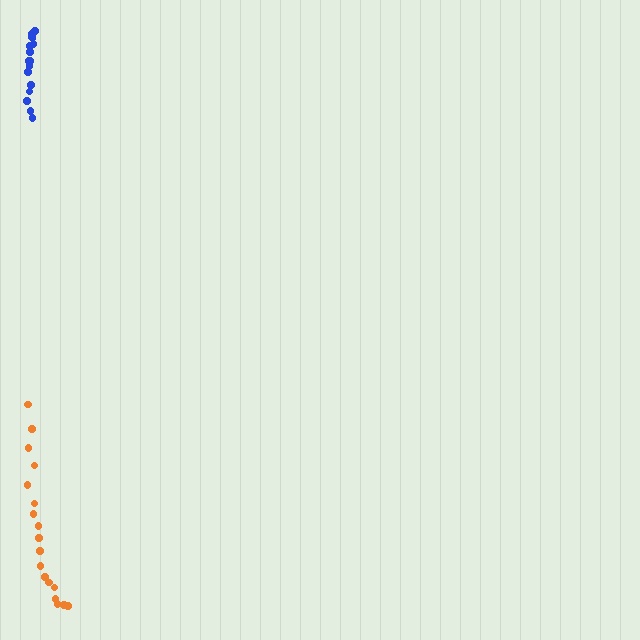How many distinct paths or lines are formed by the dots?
There are 2 distinct paths.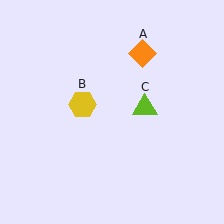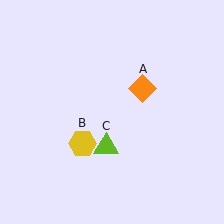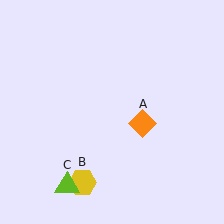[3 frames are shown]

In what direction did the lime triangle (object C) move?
The lime triangle (object C) moved down and to the left.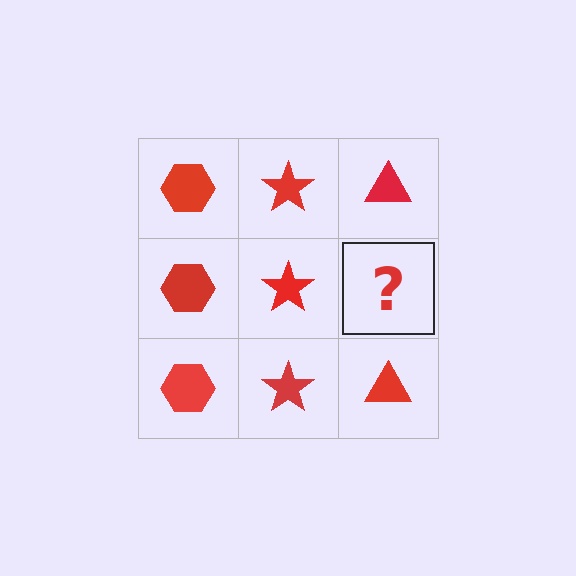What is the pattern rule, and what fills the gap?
The rule is that each column has a consistent shape. The gap should be filled with a red triangle.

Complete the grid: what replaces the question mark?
The question mark should be replaced with a red triangle.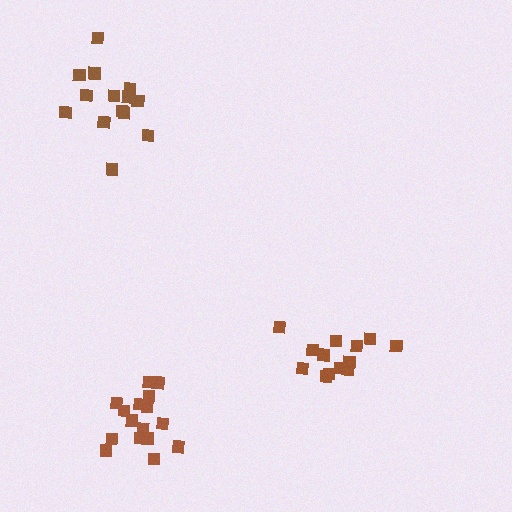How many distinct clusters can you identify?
There are 3 distinct clusters.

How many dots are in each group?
Group 1: 13 dots, Group 2: 16 dots, Group 3: 15 dots (44 total).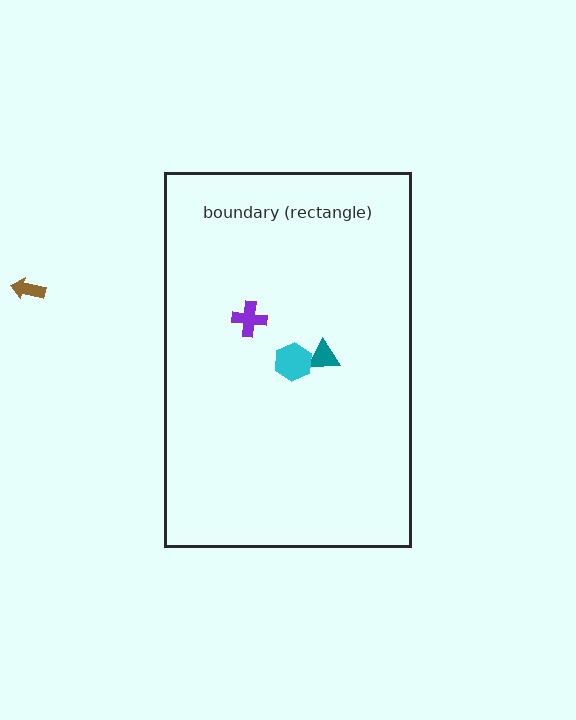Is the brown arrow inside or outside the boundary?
Outside.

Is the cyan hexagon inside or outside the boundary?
Inside.